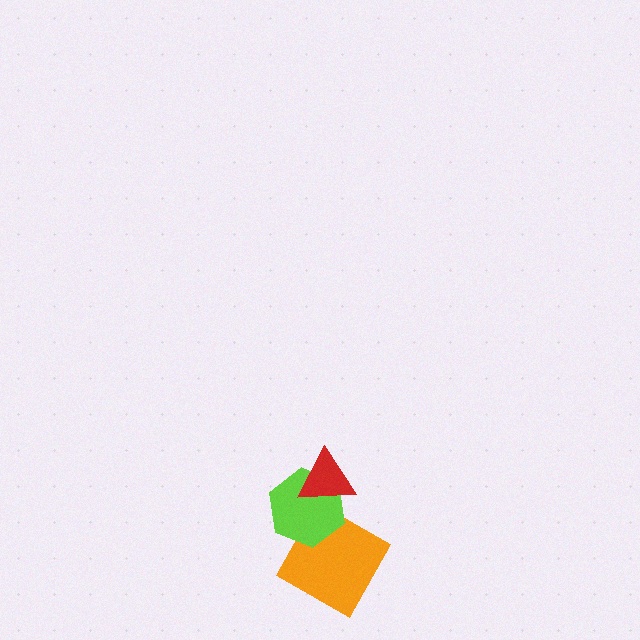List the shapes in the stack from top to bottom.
From top to bottom: the red triangle, the lime hexagon, the orange square.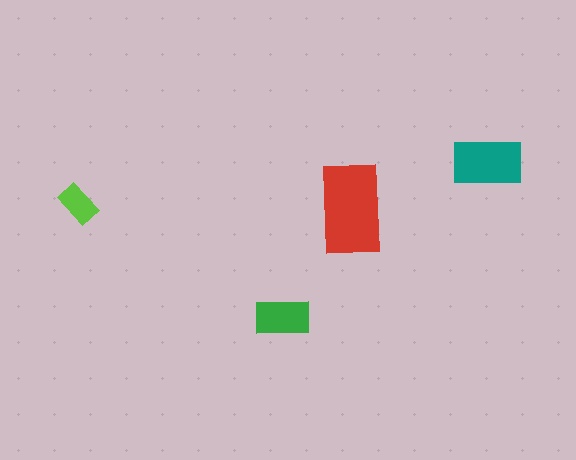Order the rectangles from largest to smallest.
the red one, the teal one, the green one, the lime one.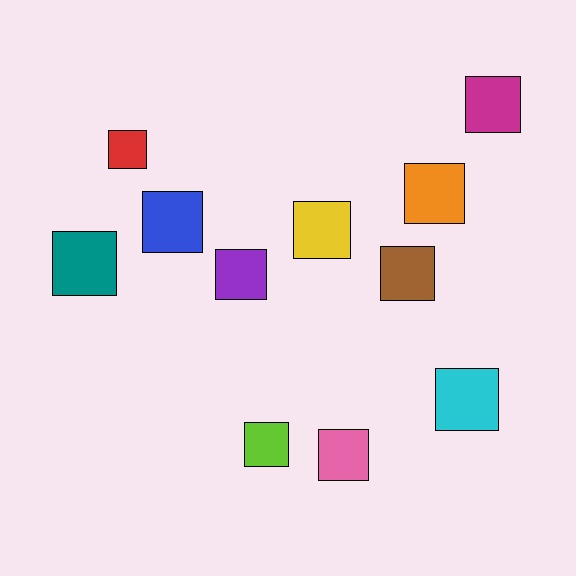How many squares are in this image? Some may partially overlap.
There are 11 squares.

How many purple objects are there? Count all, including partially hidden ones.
There is 1 purple object.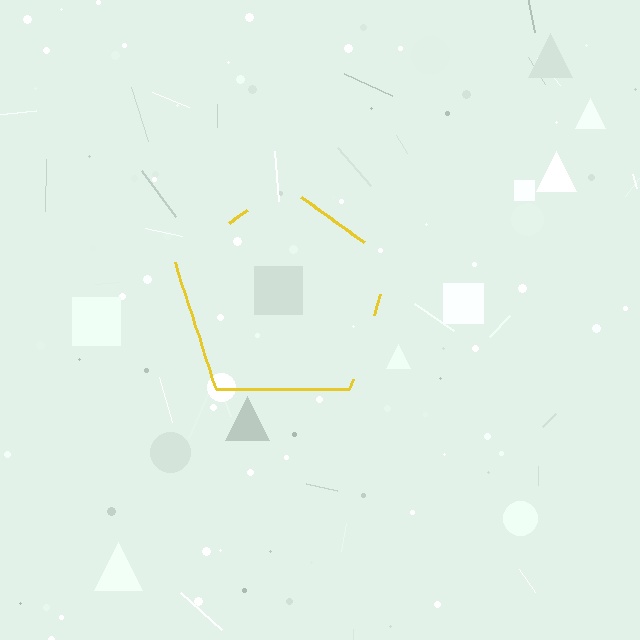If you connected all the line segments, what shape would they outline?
They would outline a pentagon.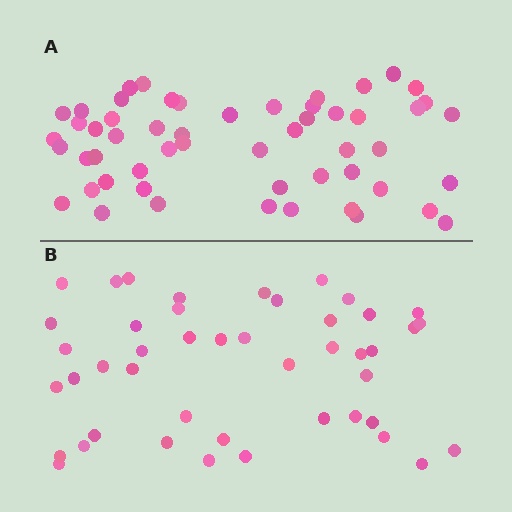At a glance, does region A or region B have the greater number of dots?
Region A (the top region) has more dots.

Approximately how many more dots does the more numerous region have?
Region A has roughly 8 or so more dots than region B.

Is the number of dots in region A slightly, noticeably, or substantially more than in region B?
Region A has only slightly more — the two regions are fairly close. The ratio is roughly 1.2 to 1.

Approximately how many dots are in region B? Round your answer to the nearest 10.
About 40 dots. (The exact count is 45, which rounds to 40.)